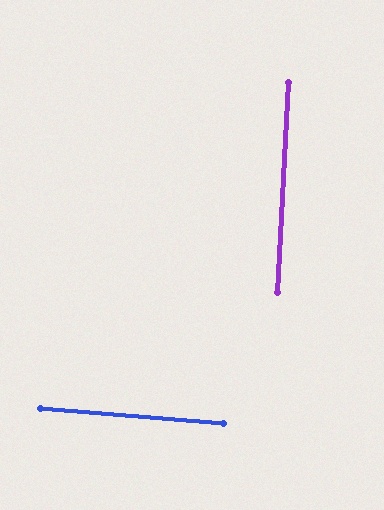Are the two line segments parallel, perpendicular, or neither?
Perpendicular — they meet at approximately 88°.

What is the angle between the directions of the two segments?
Approximately 88 degrees.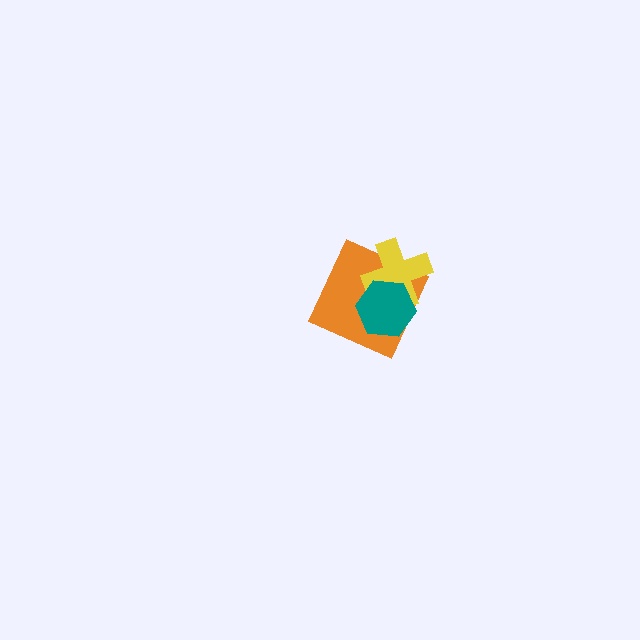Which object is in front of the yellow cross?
The teal hexagon is in front of the yellow cross.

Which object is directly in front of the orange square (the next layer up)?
The yellow cross is directly in front of the orange square.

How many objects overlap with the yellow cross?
2 objects overlap with the yellow cross.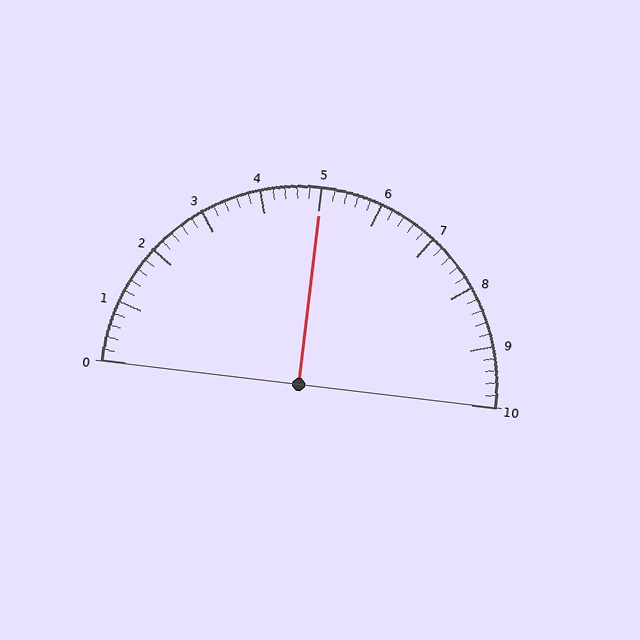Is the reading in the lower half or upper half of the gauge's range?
The reading is in the upper half of the range (0 to 10).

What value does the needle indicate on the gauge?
The needle indicates approximately 5.0.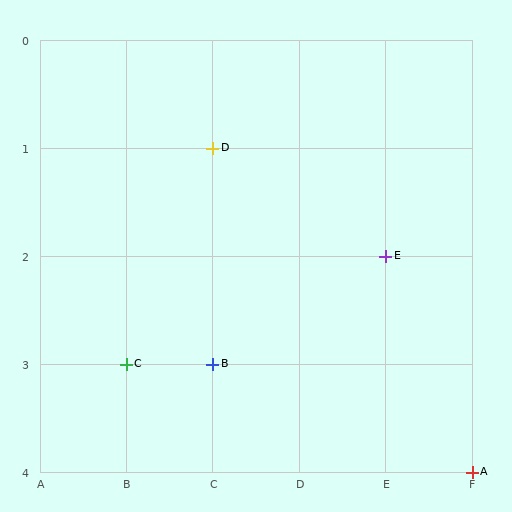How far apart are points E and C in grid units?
Points E and C are 3 columns and 1 row apart (about 3.2 grid units diagonally).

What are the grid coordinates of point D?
Point D is at grid coordinates (C, 1).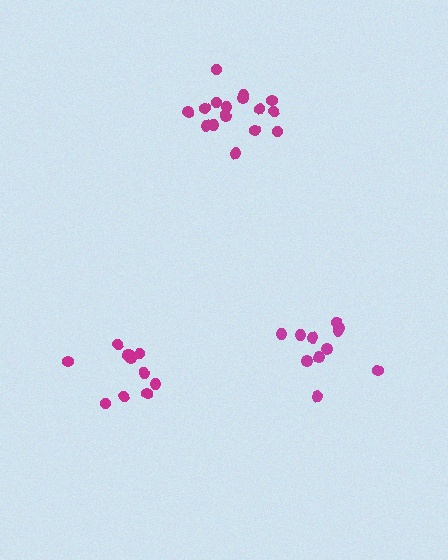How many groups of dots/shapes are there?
There are 3 groups.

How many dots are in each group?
Group 1: 16 dots, Group 2: 12 dots, Group 3: 11 dots (39 total).